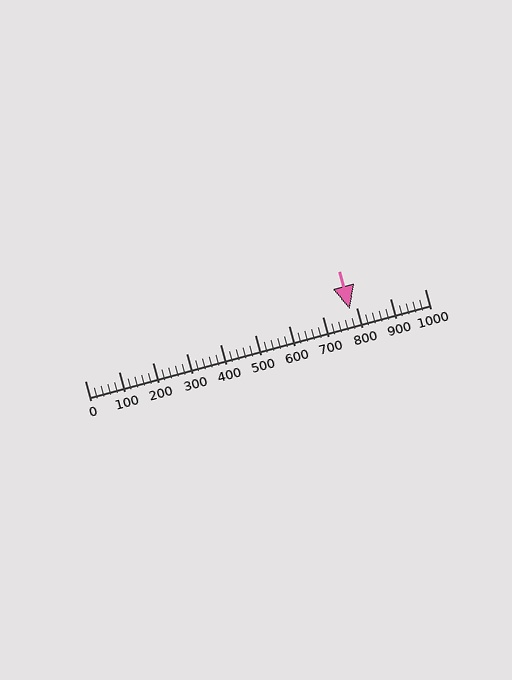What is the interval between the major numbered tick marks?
The major tick marks are spaced 100 units apart.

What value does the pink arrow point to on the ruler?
The pink arrow points to approximately 780.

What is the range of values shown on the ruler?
The ruler shows values from 0 to 1000.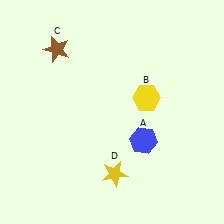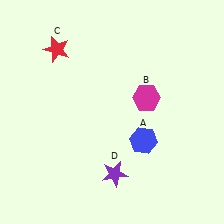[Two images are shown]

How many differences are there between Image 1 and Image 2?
There are 3 differences between the two images.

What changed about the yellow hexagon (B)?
In Image 1, B is yellow. In Image 2, it changed to magenta.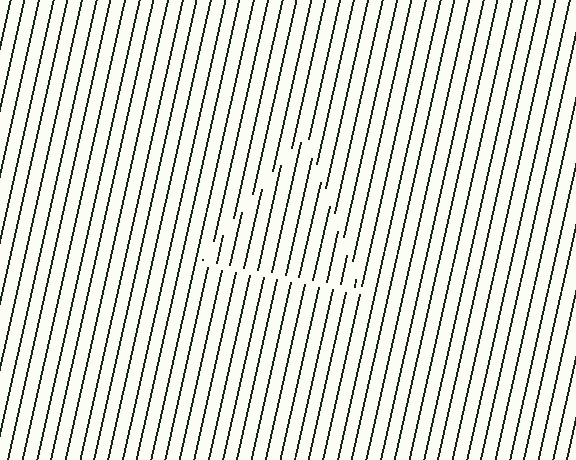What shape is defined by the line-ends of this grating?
An illusory triangle. The interior of the shape contains the same grating, shifted by half a period — the contour is defined by the phase discontinuity where line-ends from the inner and outer gratings abut.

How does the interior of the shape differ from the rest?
The interior of the shape contains the same grating, shifted by half a period — the contour is defined by the phase discontinuity where line-ends from the inner and outer gratings abut.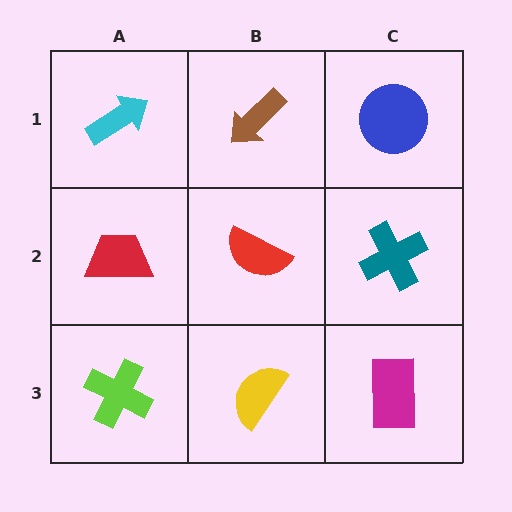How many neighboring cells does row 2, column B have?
4.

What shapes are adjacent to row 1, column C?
A teal cross (row 2, column C), a brown arrow (row 1, column B).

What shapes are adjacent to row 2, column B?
A brown arrow (row 1, column B), a yellow semicircle (row 3, column B), a red trapezoid (row 2, column A), a teal cross (row 2, column C).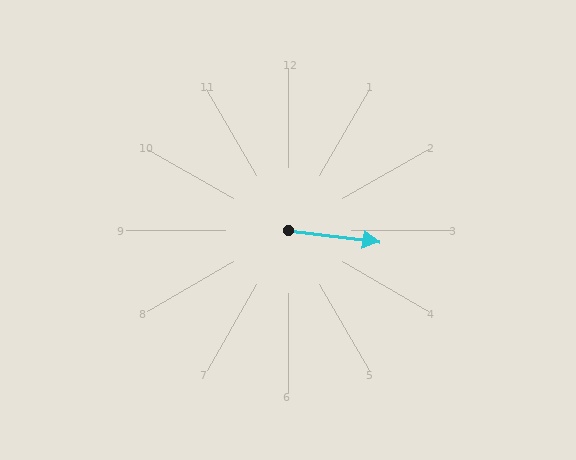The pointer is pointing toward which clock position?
Roughly 3 o'clock.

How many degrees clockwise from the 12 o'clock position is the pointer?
Approximately 97 degrees.